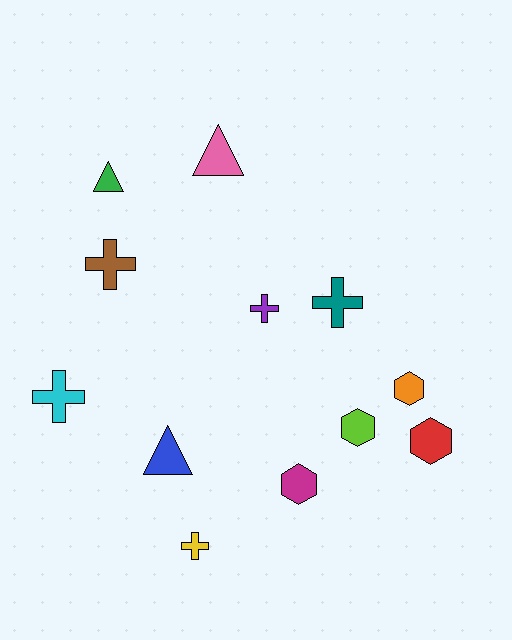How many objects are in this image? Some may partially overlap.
There are 12 objects.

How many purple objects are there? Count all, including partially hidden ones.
There is 1 purple object.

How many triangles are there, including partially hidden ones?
There are 3 triangles.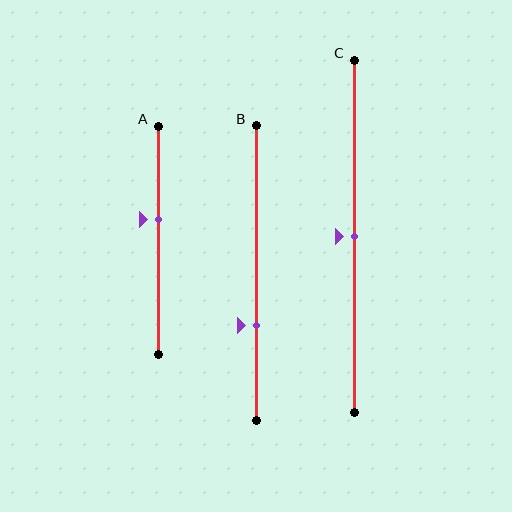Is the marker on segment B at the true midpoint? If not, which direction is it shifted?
No, the marker on segment B is shifted downward by about 18% of the segment length.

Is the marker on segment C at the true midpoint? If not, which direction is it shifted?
Yes, the marker on segment C is at the true midpoint.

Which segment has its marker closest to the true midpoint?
Segment C has its marker closest to the true midpoint.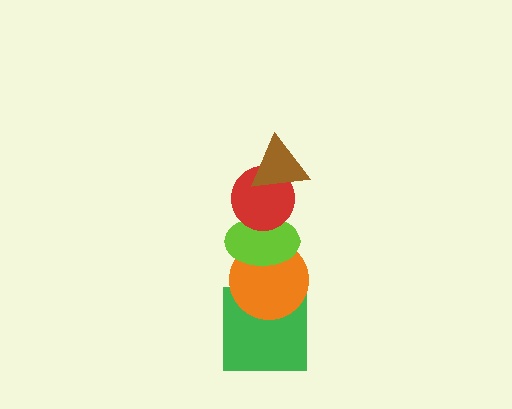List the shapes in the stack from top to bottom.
From top to bottom: the brown triangle, the red circle, the lime ellipse, the orange circle, the green square.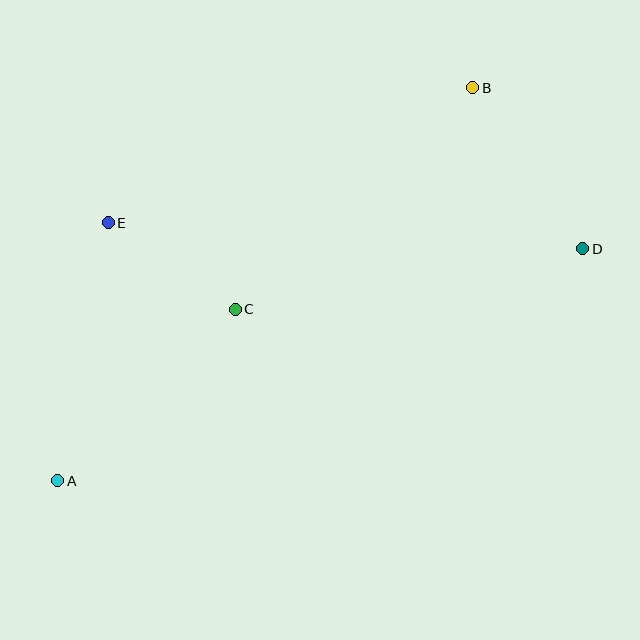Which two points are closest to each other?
Points C and E are closest to each other.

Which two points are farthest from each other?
Points A and D are farthest from each other.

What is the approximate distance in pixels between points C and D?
The distance between C and D is approximately 353 pixels.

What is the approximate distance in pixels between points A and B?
The distance between A and B is approximately 572 pixels.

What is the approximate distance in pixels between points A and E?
The distance between A and E is approximately 263 pixels.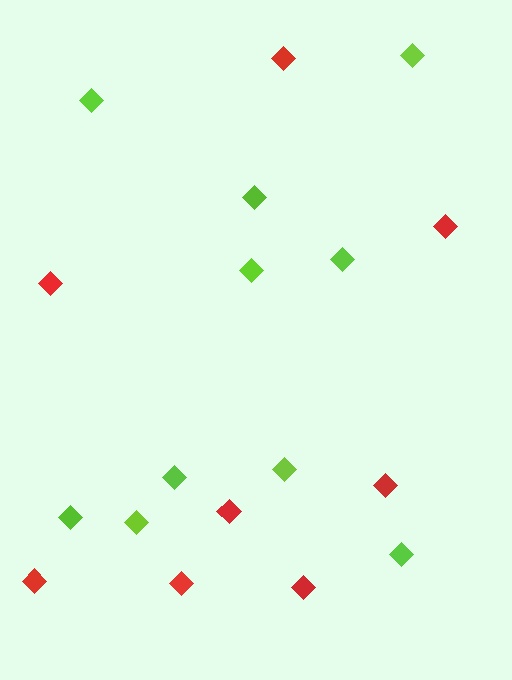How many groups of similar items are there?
There are 2 groups: one group of red diamonds (8) and one group of lime diamonds (10).